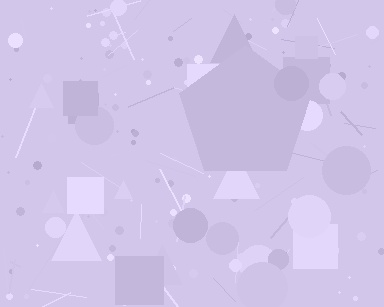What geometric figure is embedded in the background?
A pentagon is embedded in the background.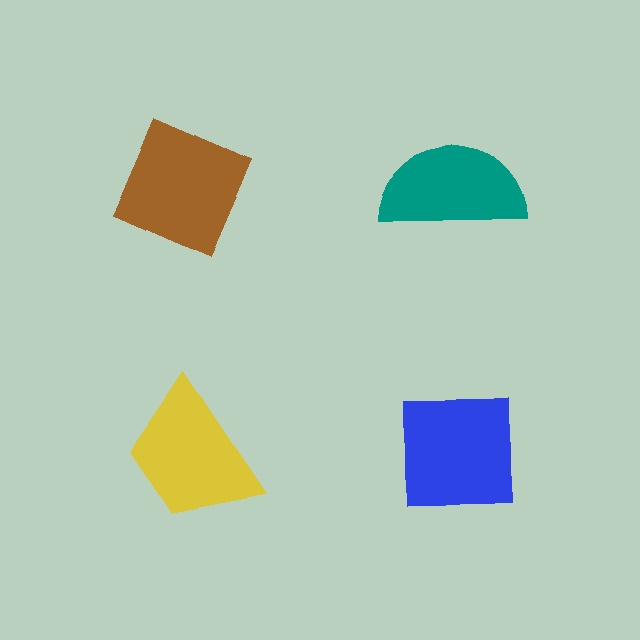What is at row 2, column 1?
A yellow trapezoid.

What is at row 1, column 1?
A brown diamond.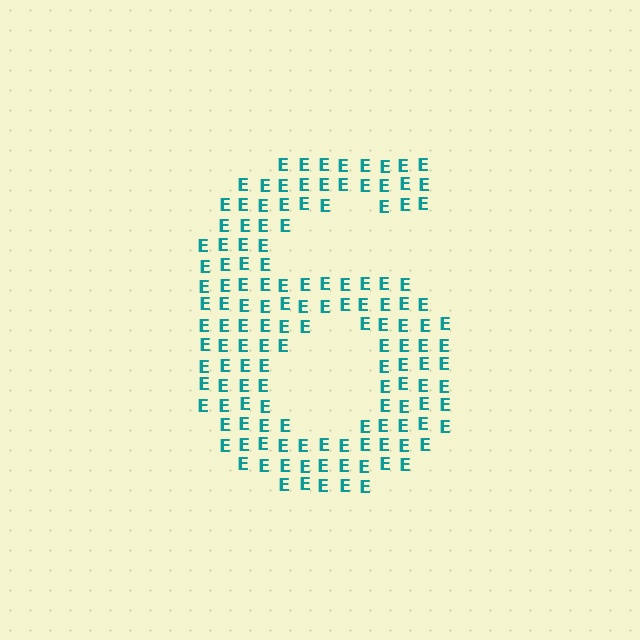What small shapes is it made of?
It is made of small letter E's.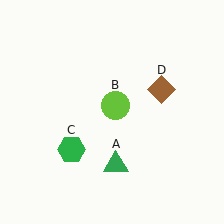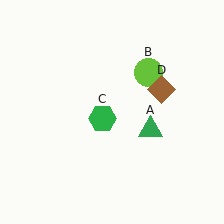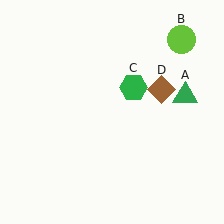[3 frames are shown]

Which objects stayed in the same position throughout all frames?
Brown diamond (object D) remained stationary.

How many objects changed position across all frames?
3 objects changed position: green triangle (object A), lime circle (object B), green hexagon (object C).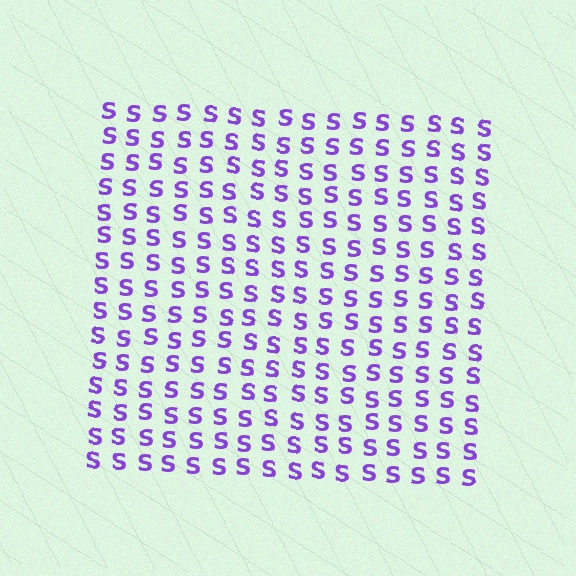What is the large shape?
The large shape is a square.